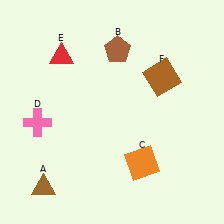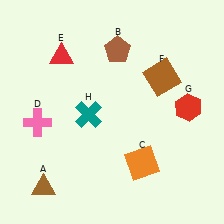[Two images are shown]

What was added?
A red hexagon (G), a teal cross (H) were added in Image 2.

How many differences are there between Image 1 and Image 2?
There are 2 differences between the two images.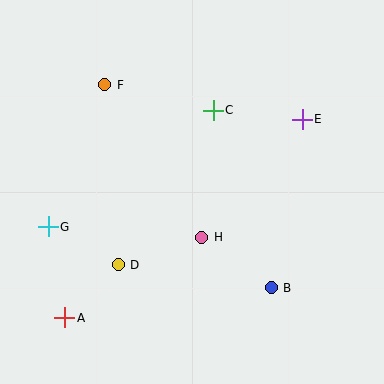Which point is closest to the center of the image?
Point H at (202, 237) is closest to the center.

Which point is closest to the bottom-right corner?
Point B is closest to the bottom-right corner.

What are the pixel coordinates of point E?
Point E is at (302, 119).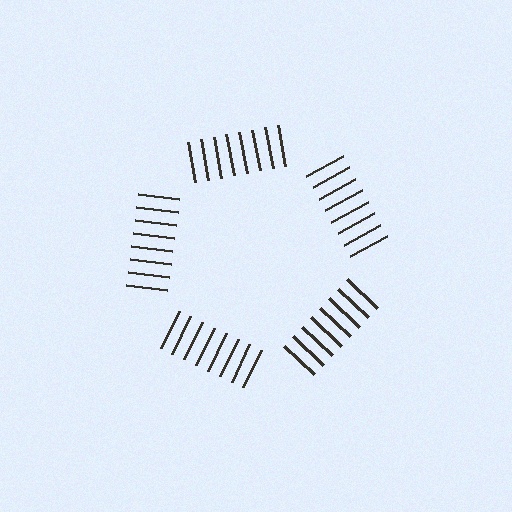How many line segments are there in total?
40 — 8 along each of the 5 edges.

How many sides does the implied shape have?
5 sides — the line-ends trace a pentagon.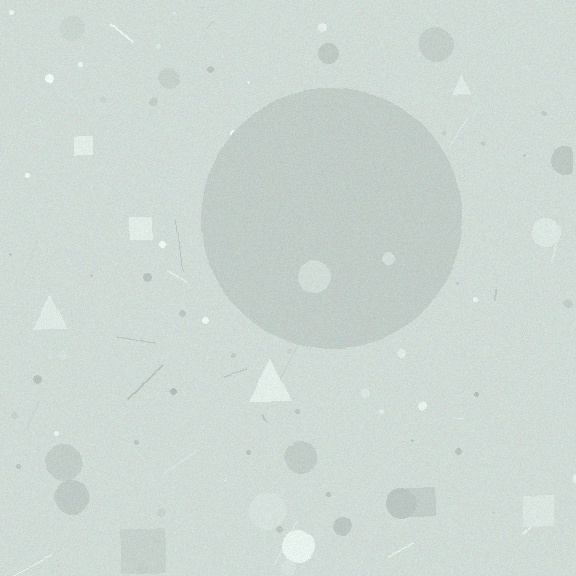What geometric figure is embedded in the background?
A circle is embedded in the background.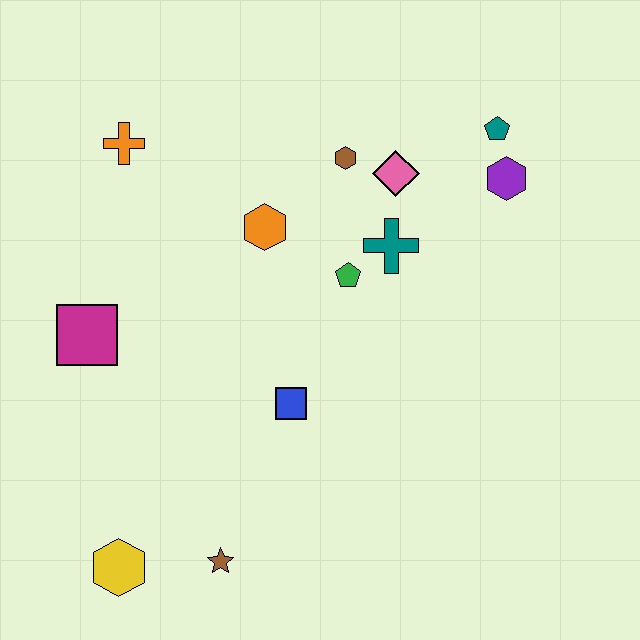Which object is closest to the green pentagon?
The teal cross is closest to the green pentagon.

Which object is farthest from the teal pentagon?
The yellow hexagon is farthest from the teal pentagon.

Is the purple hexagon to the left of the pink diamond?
No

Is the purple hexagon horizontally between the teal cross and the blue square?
No